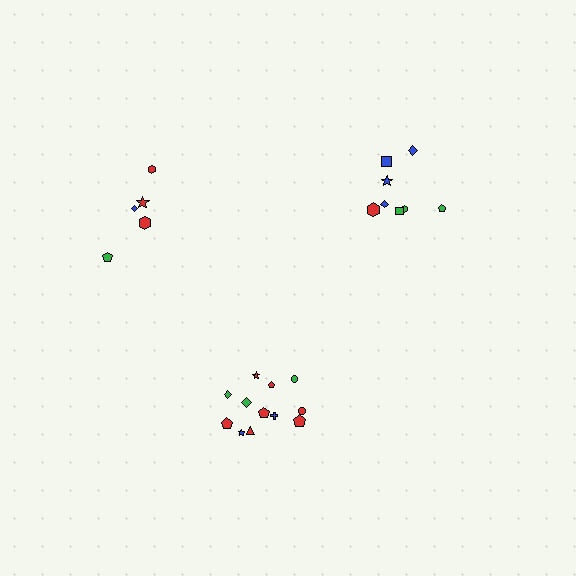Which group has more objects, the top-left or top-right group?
The top-right group.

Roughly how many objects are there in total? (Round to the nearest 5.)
Roughly 25 objects in total.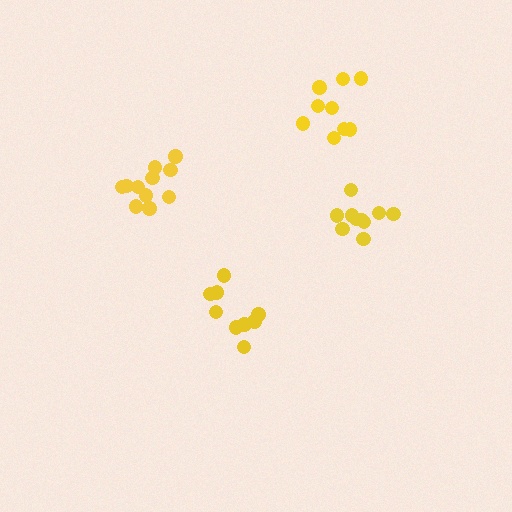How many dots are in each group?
Group 1: 11 dots, Group 2: 10 dots, Group 3: 9 dots, Group 4: 9 dots (39 total).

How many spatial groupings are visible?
There are 4 spatial groupings.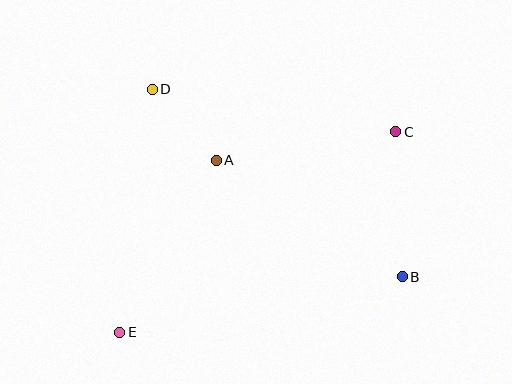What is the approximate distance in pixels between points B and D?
The distance between B and D is approximately 312 pixels.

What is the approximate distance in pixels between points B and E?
The distance between B and E is approximately 288 pixels.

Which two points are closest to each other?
Points A and D are closest to each other.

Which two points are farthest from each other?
Points C and E are farthest from each other.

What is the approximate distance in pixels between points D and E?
The distance between D and E is approximately 245 pixels.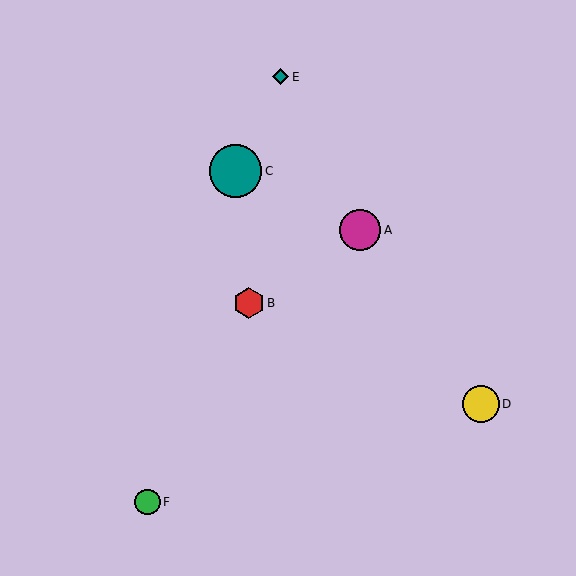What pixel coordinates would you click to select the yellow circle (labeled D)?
Click at (481, 404) to select the yellow circle D.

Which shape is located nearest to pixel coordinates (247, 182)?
The teal circle (labeled C) at (236, 171) is nearest to that location.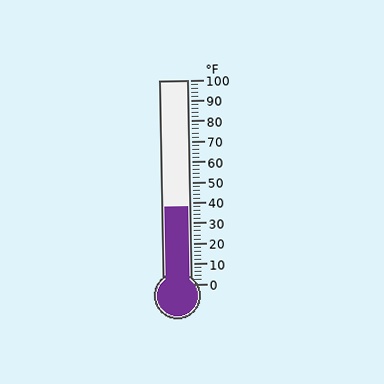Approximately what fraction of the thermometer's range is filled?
The thermometer is filled to approximately 40% of its range.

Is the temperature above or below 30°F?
The temperature is above 30°F.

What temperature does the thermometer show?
The thermometer shows approximately 38°F.